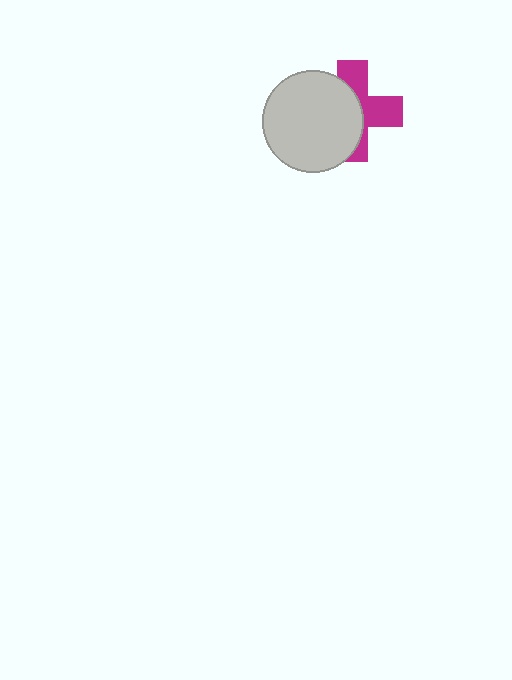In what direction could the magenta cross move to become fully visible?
The magenta cross could move right. That would shift it out from behind the light gray circle entirely.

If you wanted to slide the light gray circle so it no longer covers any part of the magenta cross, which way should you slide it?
Slide it left — that is the most direct way to separate the two shapes.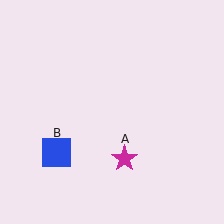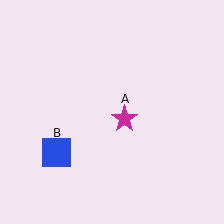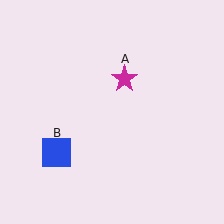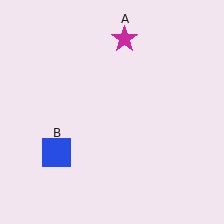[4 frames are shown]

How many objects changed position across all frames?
1 object changed position: magenta star (object A).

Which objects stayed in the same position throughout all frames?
Blue square (object B) remained stationary.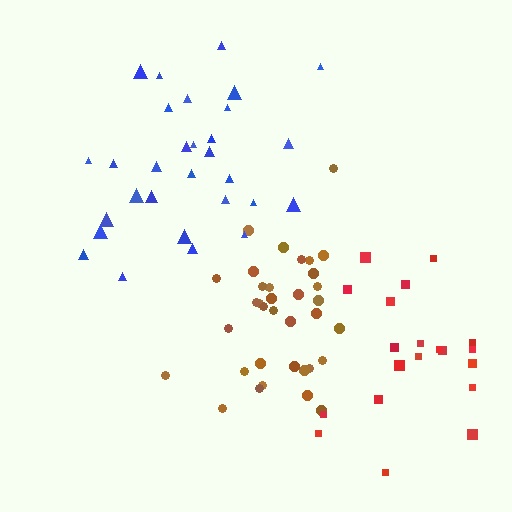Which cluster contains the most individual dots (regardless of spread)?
Brown (35).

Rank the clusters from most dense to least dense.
brown, blue, red.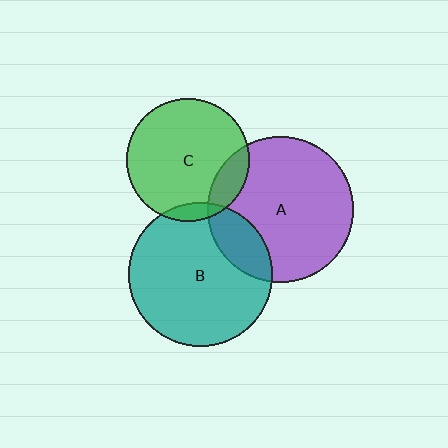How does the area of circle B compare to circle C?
Approximately 1.4 times.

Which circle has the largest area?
Circle A (purple).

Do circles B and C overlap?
Yes.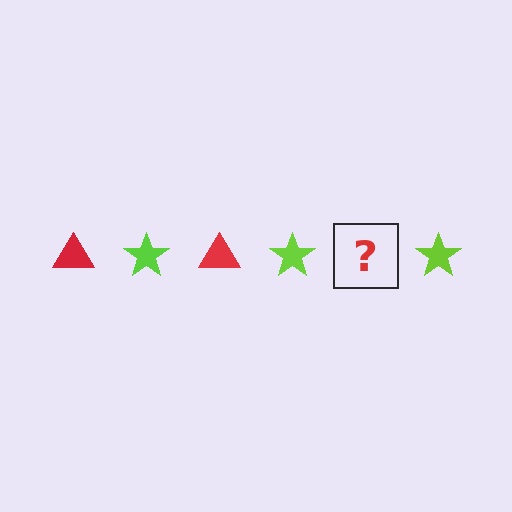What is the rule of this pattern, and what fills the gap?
The rule is that the pattern alternates between red triangle and lime star. The gap should be filled with a red triangle.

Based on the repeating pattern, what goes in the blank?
The blank should be a red triangle.